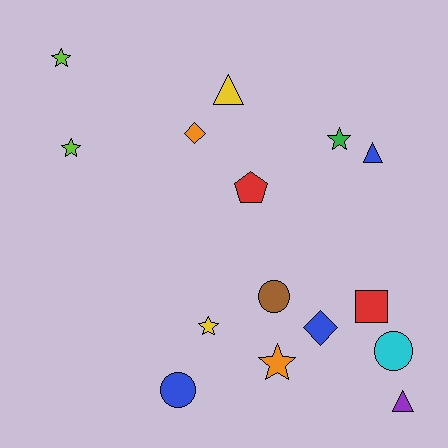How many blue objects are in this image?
There are 3 blue objects.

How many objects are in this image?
There are 15 objects.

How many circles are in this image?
There are 3 circles.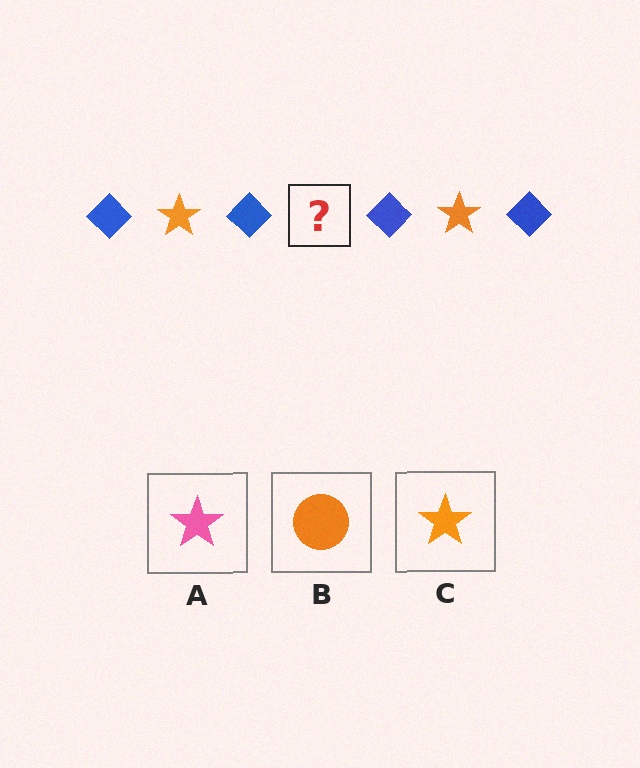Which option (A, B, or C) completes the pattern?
C.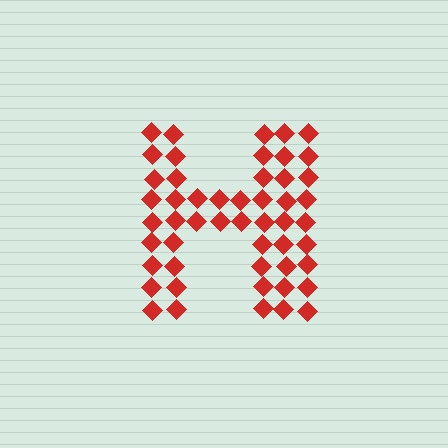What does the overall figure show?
The overall figure shows the letter H.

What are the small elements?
The small elements are diamonds.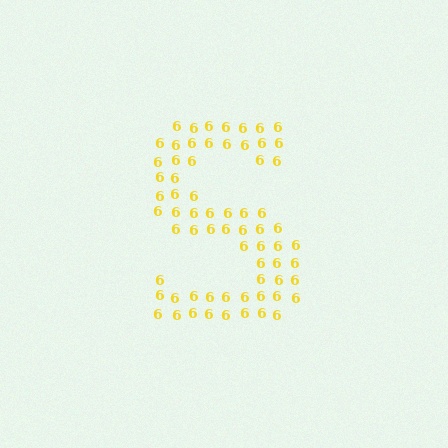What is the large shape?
The large shape is the letter S.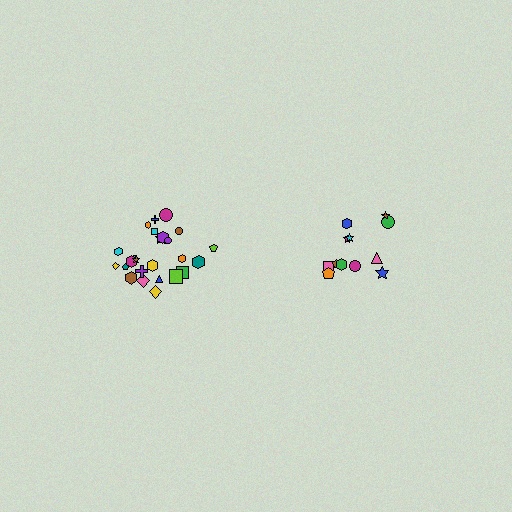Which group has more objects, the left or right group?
The left group.